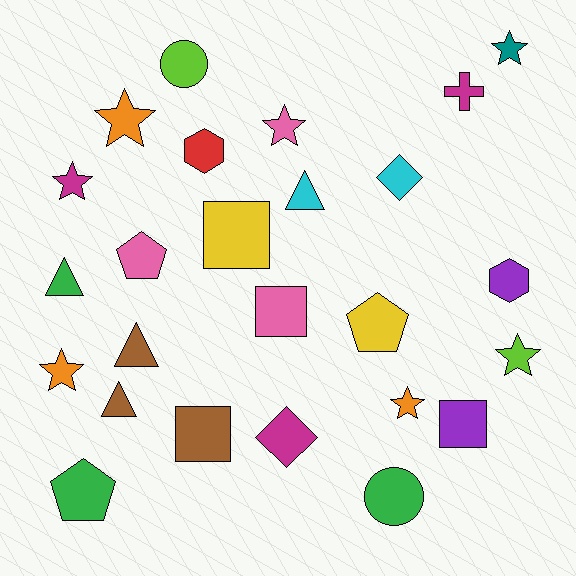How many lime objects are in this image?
There are 2 lime objects.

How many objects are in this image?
There are 25 objects.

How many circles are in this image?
There are 2 circles.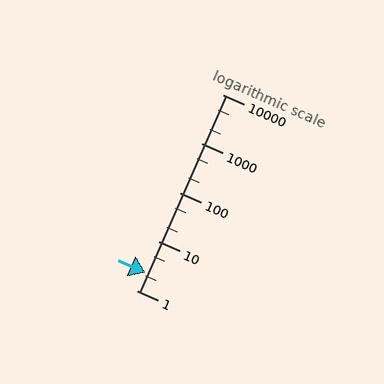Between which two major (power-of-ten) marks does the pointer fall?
The pointer is between 1 and 10.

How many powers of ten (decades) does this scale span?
The scale spans 4 decades, from 1 to 10000.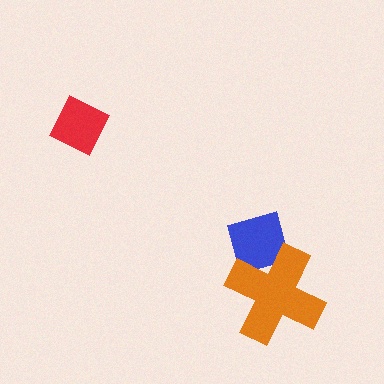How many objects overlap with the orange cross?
1 object overlaps with the orange cross.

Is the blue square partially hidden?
Yes, it is partially covered by another shape.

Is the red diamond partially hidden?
No, no other shape covers it.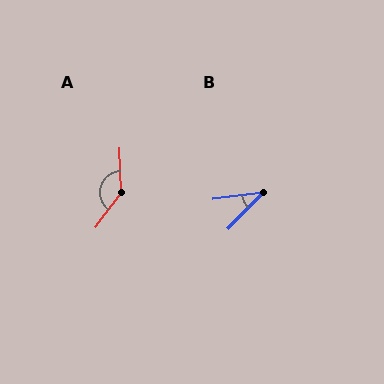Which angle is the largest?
A, at approximately 142 degrees.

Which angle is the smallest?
B, at approximately 38 degrees.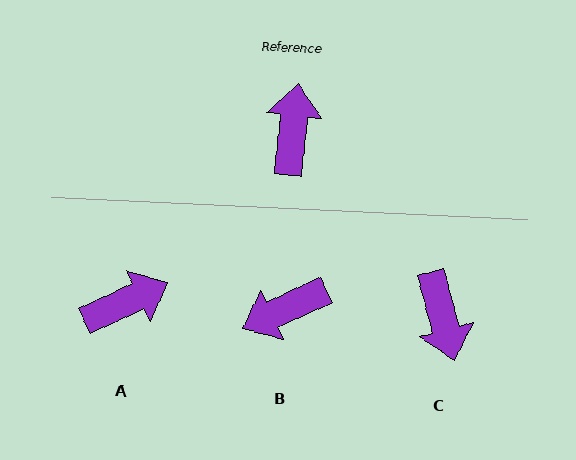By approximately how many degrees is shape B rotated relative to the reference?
Approximately 121 degrees counter-clockwise.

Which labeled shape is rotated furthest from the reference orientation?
C, about 158 degrees away.